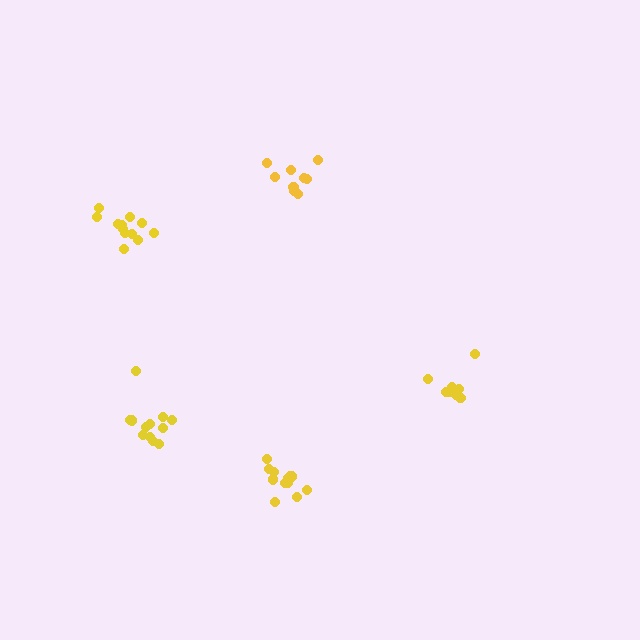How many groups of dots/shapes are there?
There are 5 groups.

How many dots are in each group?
Group 1: 12 dots, Group 2: 12 dots, Group 3: 9 dots, Group 4: 8 dots, Group 5: 12 dots (53 total).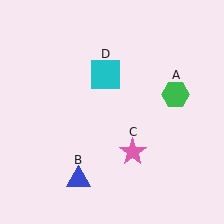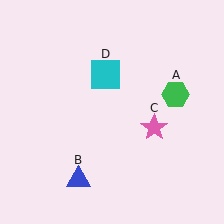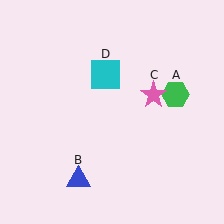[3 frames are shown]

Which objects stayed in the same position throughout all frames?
Green hexagon (object A) and blue triangle (object B) and cyan square (object D) remained stationary.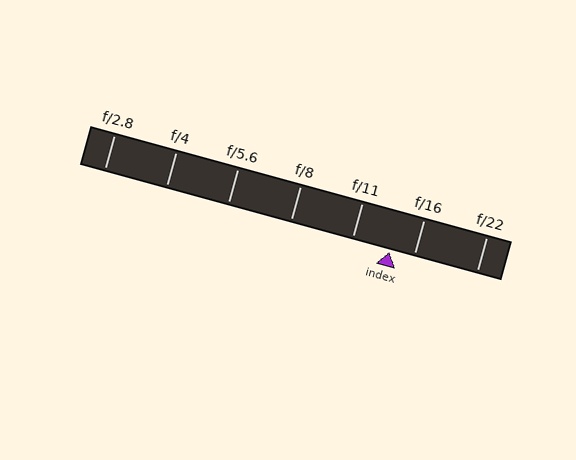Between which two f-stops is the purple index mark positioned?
The index mark is between f/11 and f/16.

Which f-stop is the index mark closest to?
The index mark is closest to f/16.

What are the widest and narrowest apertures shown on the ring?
The widest aperture shown is f/2.8 and the narrowest is f/22.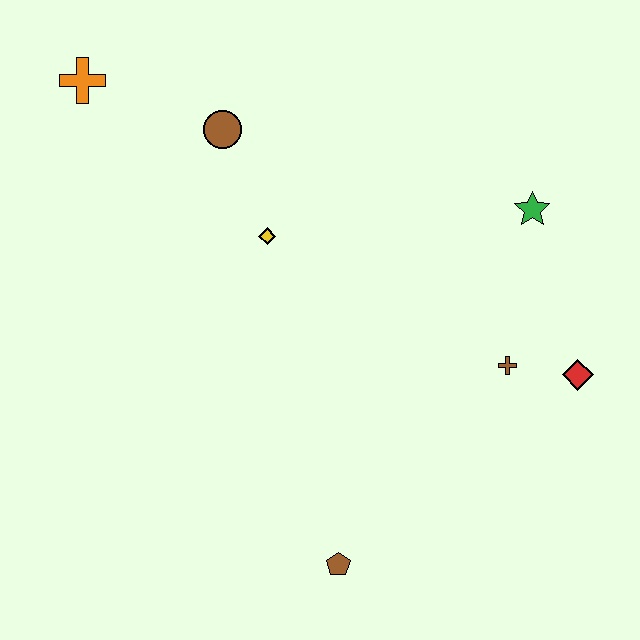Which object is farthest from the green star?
The orange cross is farthest from the green star.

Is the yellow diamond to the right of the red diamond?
No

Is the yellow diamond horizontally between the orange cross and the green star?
Yes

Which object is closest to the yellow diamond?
The brown circle is closest to the yellow diamond.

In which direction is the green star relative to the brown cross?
The green star is above the brown cross.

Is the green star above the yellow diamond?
Yes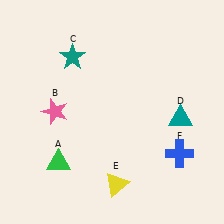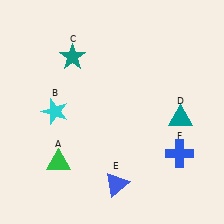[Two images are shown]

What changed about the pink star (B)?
In Image 1, B is pink. In Image 2, it changed to cyan.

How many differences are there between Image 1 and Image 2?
There are 2 differences between the two images.